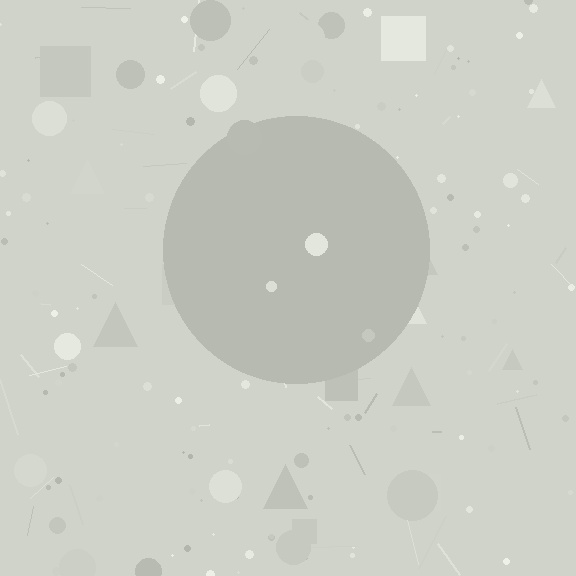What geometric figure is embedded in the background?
A circle is embedded in the background.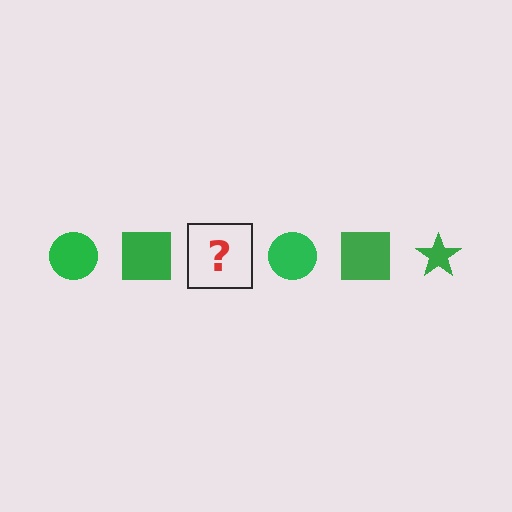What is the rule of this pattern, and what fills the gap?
The rule is that the pattern cycles through circle, square, star shapes in green. The gap should be filled with a green star.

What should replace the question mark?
The question mark should be replaced with a green star.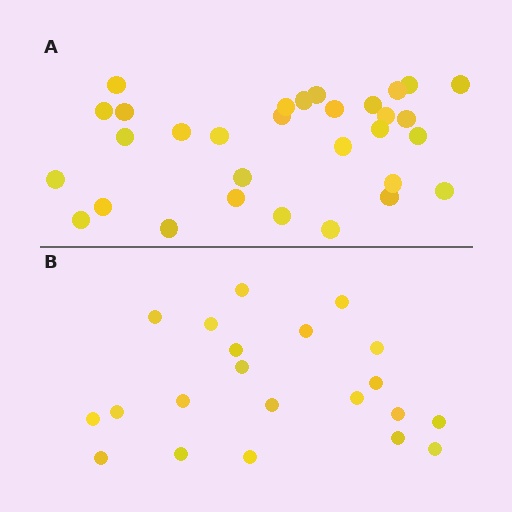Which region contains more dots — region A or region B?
Region A (the top region) has more dots.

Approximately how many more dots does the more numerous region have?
Region A has roughly 10 or so more dots than region B.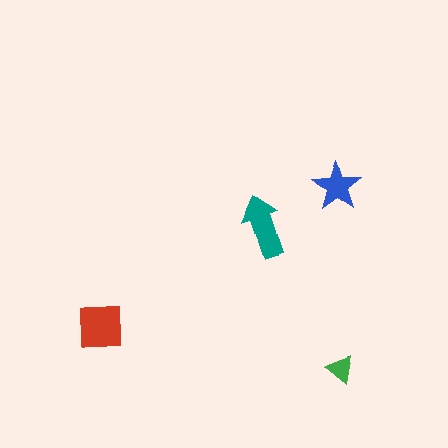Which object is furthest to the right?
The blue star is rightmost.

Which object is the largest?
The red square.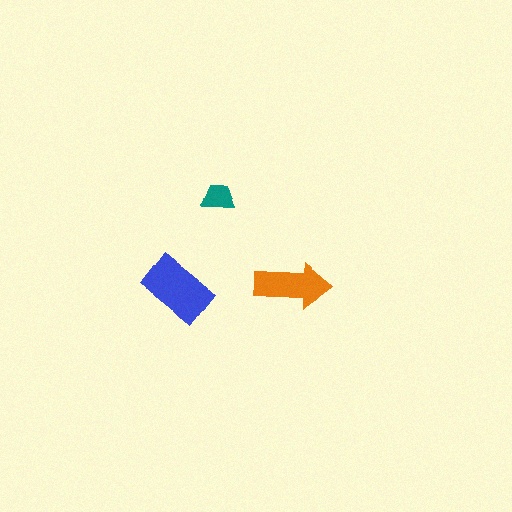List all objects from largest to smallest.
The blue rectangle, the orange arrow, the teal trapezoid.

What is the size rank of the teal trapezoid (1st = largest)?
3rd.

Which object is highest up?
The teal trapezoid is topmost.